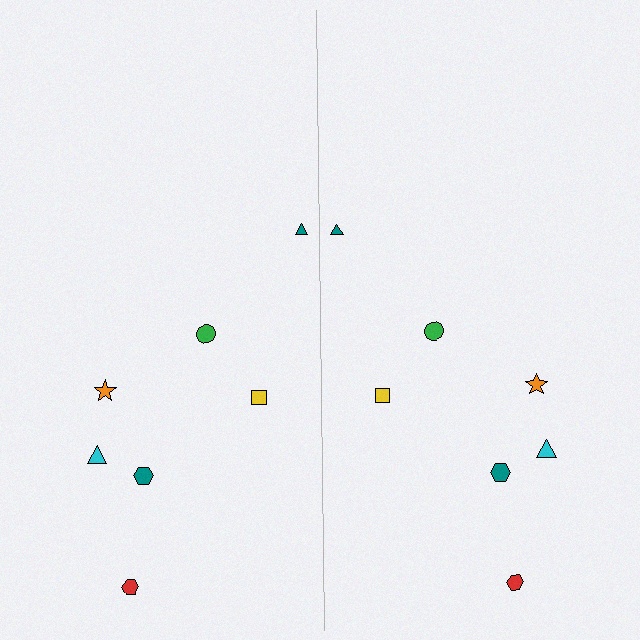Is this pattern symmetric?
Yes, this pattern has bilateral (reflection) symmetry.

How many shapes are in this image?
There are 14 shapes in this image.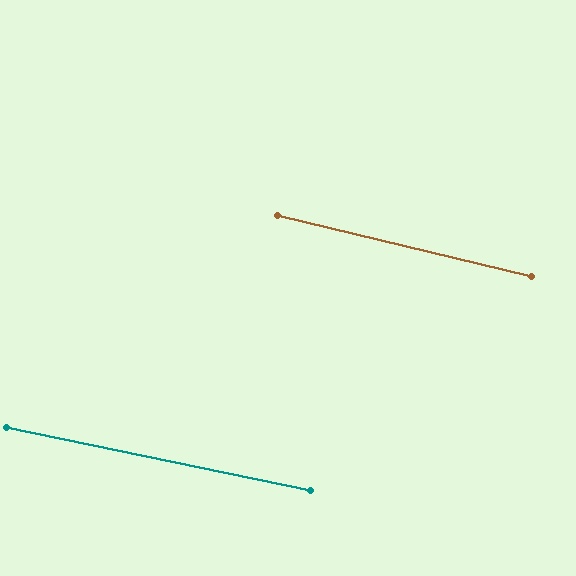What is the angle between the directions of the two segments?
Approximately 2 degrees.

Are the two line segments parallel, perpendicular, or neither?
Parallel — their directions differ by only 1.8°.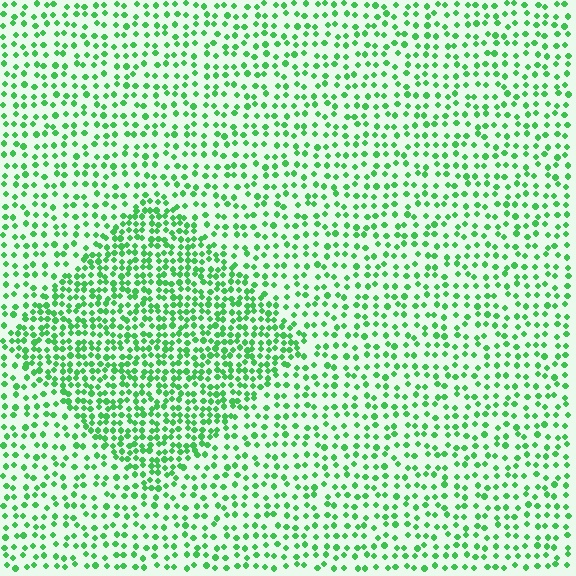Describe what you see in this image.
The image contains small green elements arranged at two different densities. A diamond-shaped region is visible where the elements are more densely packed than the surrounding area.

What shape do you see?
I see a diamond.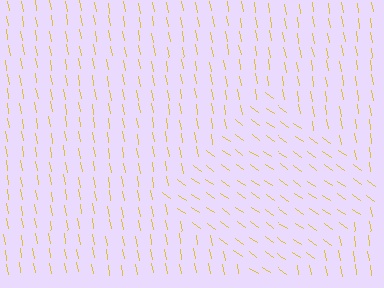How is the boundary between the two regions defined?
The boundary is defined purely by a change in line orientation (approximately 45 degrees difference). All lines are the same color and thickness.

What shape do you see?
I see a diamond.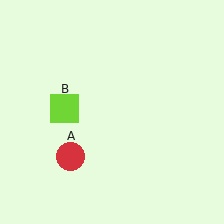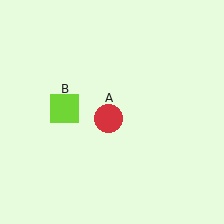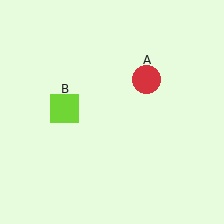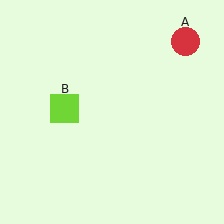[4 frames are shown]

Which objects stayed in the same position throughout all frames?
Lime square (object B) remained stationary.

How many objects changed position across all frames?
1 object changed position: red circle (object A).